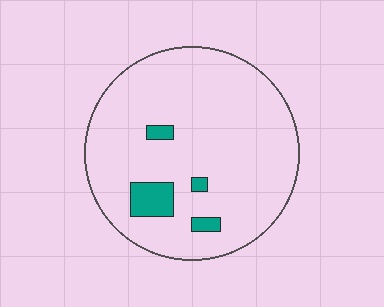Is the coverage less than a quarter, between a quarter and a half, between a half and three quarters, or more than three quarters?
Less than a quarter.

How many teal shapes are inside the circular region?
4.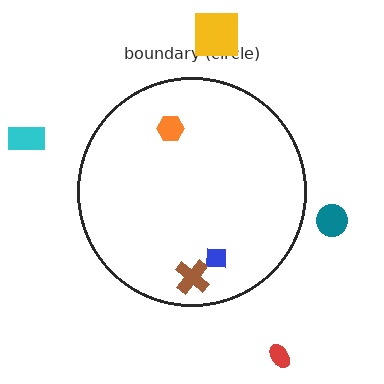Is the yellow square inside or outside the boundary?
Outside.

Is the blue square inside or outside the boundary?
Inside.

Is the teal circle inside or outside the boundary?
Outside.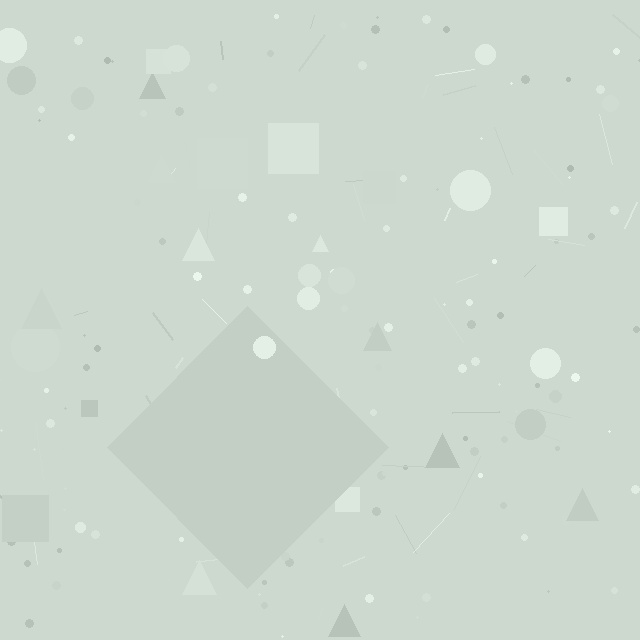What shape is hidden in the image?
A diamond is hidden in the image.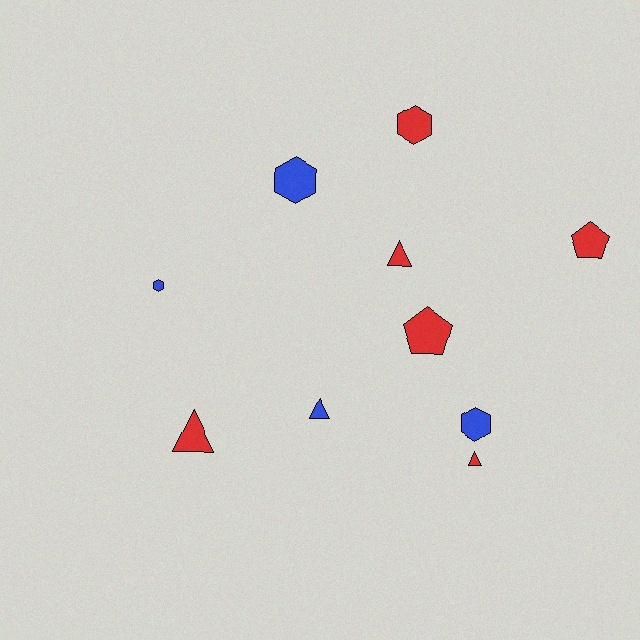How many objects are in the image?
There are 10 objects.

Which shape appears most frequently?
Hexagon, with 4 objects.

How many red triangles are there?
There are 3 red triangles.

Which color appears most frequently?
Red, with 6 objects.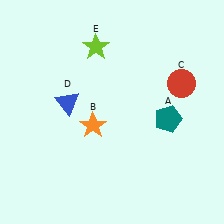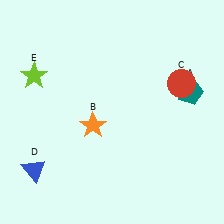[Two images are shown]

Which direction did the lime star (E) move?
The lime star (E) moved left.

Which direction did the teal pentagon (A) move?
The teal pentagon (A) moved up.